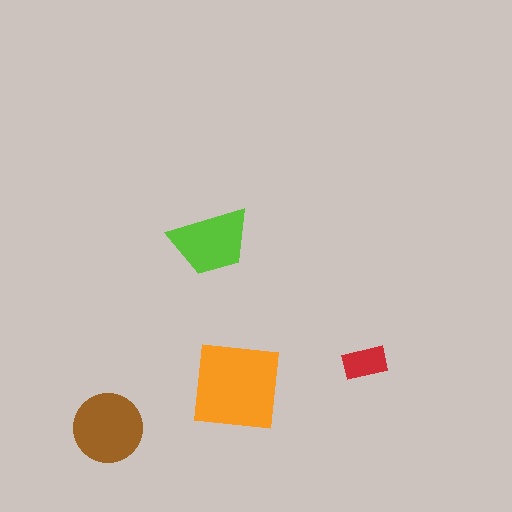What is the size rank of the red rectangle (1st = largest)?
4th.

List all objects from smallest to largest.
The red rectangle, the lime trapezoid, the brown circle, the orange square.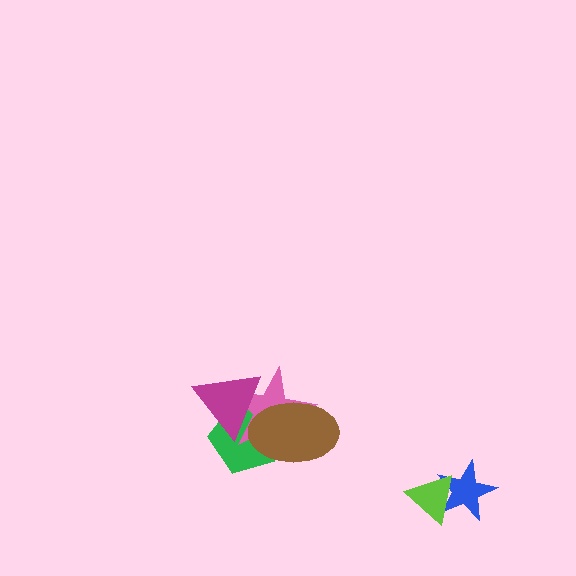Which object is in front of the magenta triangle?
The brown ellipse is in front of the magenta triangle.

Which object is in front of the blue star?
The lime triangle is in front of the blue star.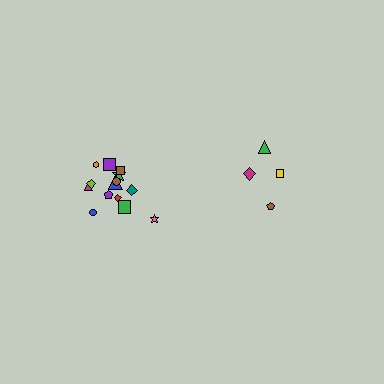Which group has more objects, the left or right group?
The left group.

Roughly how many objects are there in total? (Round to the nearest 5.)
Roughly 20 objects in total.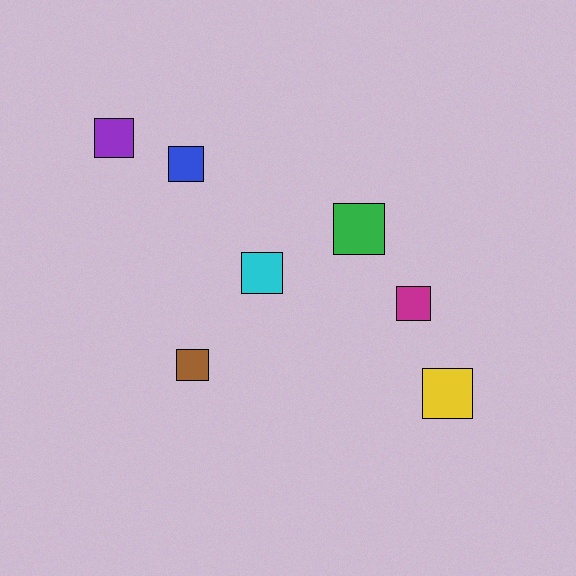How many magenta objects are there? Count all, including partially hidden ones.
There is 1 magenta object.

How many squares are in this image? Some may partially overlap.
There are 7 squares.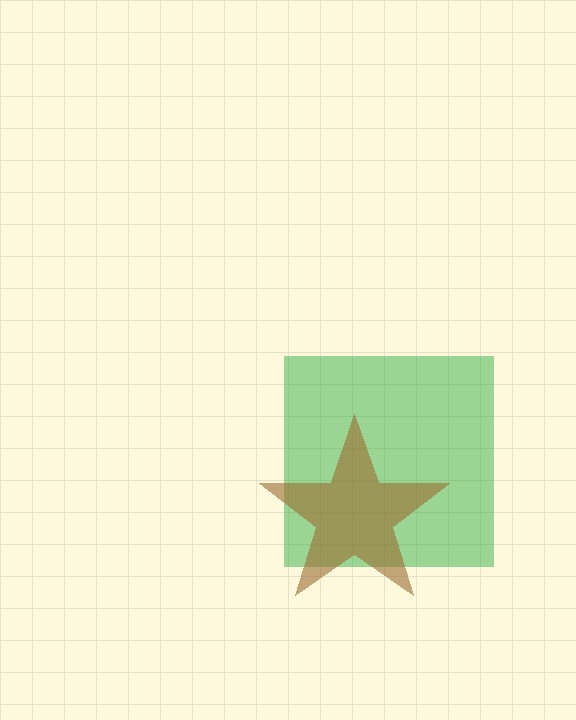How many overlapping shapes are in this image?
There are 2 overlapping shapes in the image.